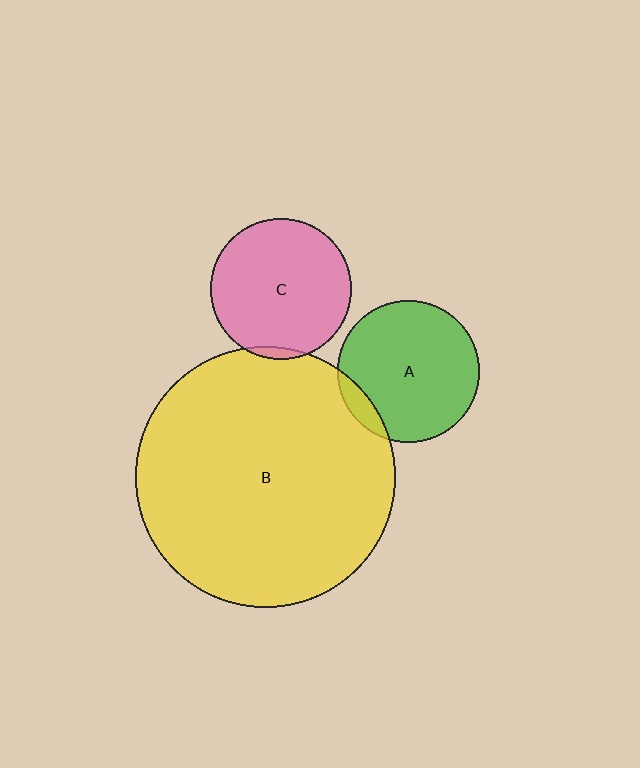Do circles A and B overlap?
Yes.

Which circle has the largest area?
Circle B (yellow).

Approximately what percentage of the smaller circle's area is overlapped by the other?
Approximately 10%.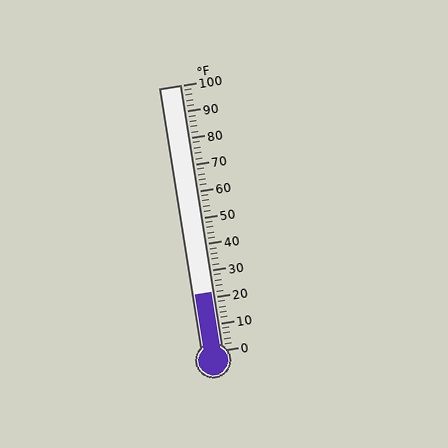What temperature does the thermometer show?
The thermometer shows approximately 22°F.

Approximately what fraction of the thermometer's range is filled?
The thermometer is filled to approximately 20% of its range.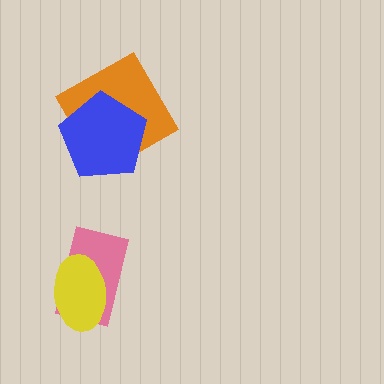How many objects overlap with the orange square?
1 object overlaps with the orange square.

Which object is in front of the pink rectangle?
The yellow ellipse is in front of the pink rectangle.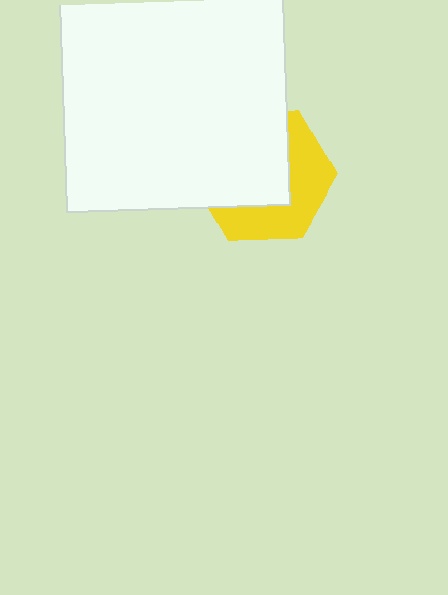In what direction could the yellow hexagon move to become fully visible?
The yellow hexagon could move toward the lower-right. That would shift it out from behind the white square entirely.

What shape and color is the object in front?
The object in front is a white square.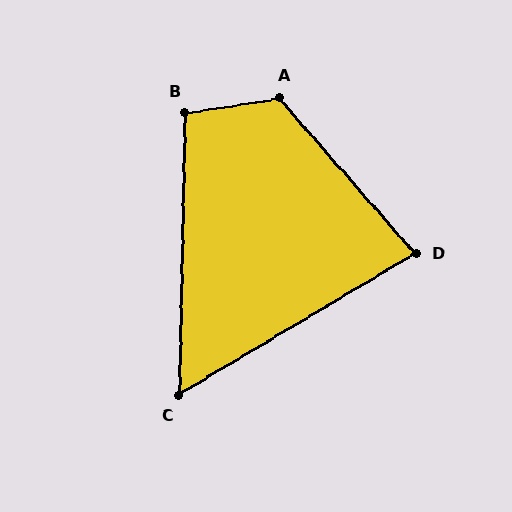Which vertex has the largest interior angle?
A, at approximately 122 degrees.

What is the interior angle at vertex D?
Approximately 80 degrees (acute).